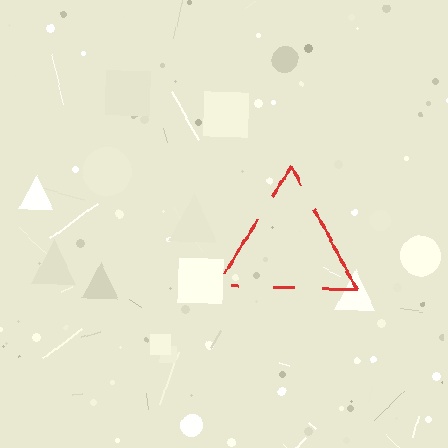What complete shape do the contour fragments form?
The contour fragments form a triangle.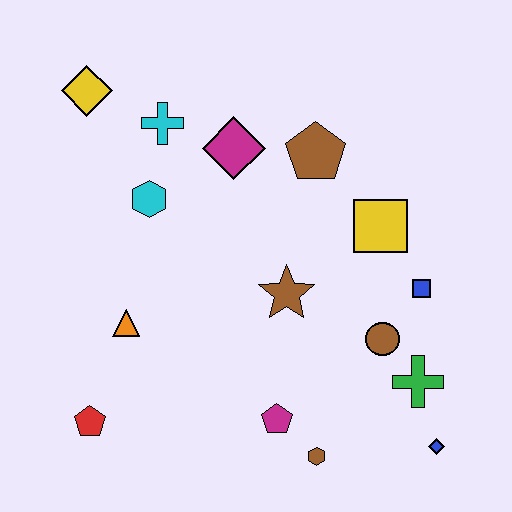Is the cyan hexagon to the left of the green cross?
Yes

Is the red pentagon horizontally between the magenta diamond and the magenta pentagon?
No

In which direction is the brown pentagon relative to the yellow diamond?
The brown pentagon is to the right of the yellow diamond.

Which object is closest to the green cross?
The brown circle is closest to the green cross.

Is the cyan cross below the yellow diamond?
Yes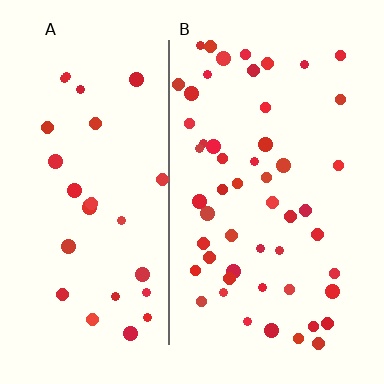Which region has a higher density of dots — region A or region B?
B (the right).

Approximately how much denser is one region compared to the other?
Approximately 1.8× — region B over region A.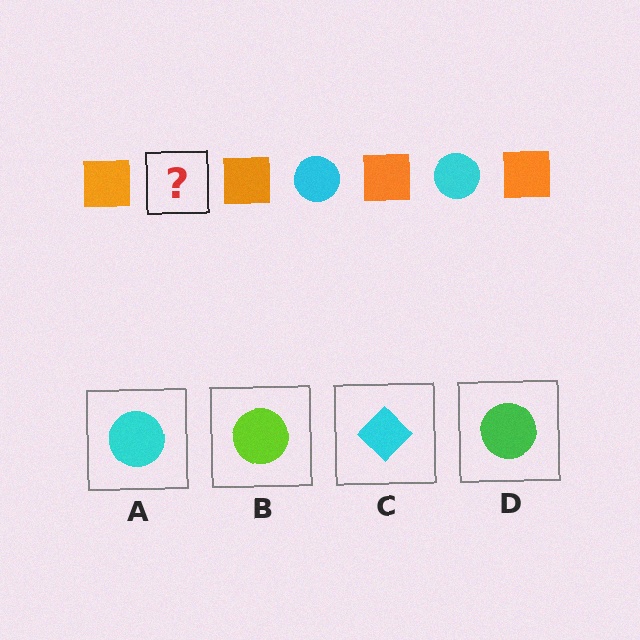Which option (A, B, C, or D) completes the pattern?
A.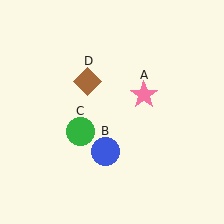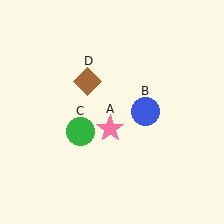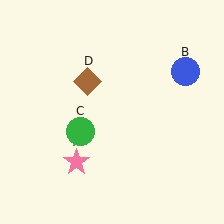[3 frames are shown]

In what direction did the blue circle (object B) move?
The blue circle (object B) moved up and to the right.